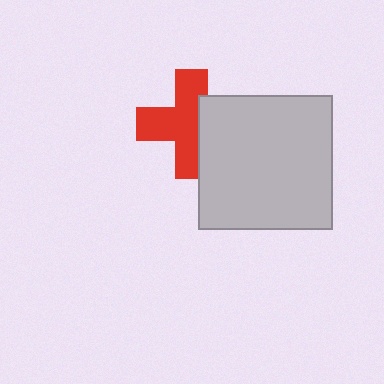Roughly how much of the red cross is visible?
About half of it is visible (roughly 65%).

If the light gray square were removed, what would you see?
You would see the complete red cross.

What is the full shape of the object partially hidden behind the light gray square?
The partially hidden object is a red cross.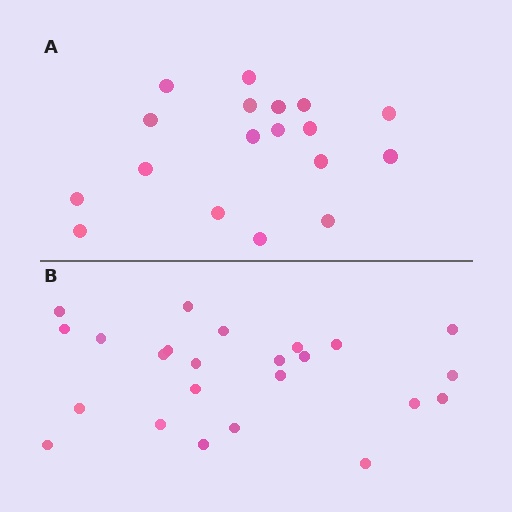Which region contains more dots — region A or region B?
Region B (the bottom region) has more dots.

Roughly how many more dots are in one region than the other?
Region B has about 6 more dots than region A.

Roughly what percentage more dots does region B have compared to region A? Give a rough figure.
About 35% more.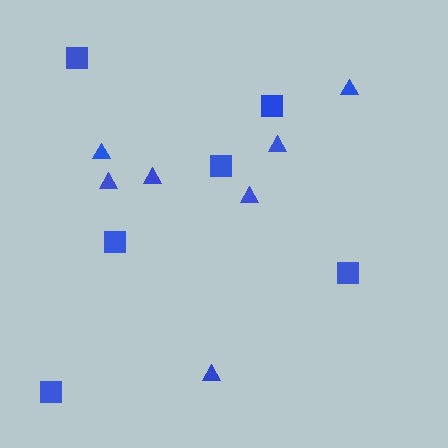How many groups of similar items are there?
There are 2 groups: one group of squares (6) and one group of triangles (7).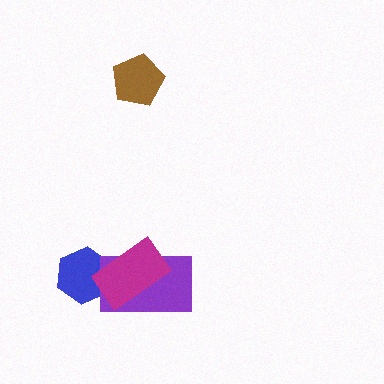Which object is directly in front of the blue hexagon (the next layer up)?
The purple rectangle is directly in front of the blue hexagon.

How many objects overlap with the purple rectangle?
2 objects overlap with the purple rectangle.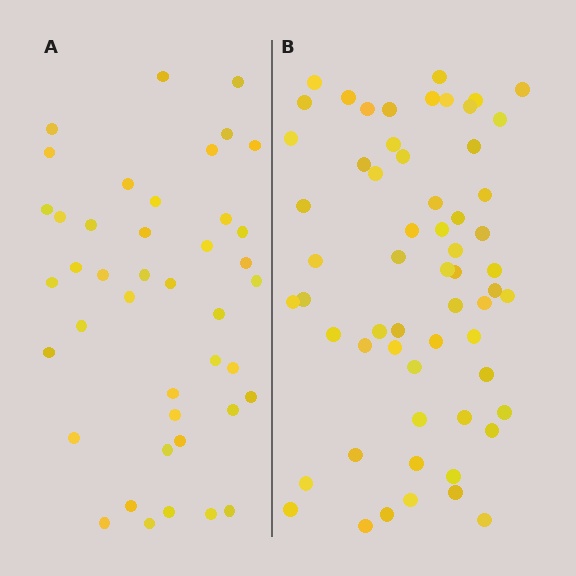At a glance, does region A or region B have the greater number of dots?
Region B (the right region) has more dots.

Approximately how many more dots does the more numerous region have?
Region B has approximately 20 more dots than region A.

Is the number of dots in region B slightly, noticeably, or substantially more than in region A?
Region B has noticeably more, but not dramatically so. The ratio is roughly 1.4 to 1.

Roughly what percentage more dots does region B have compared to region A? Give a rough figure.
About 45% more.